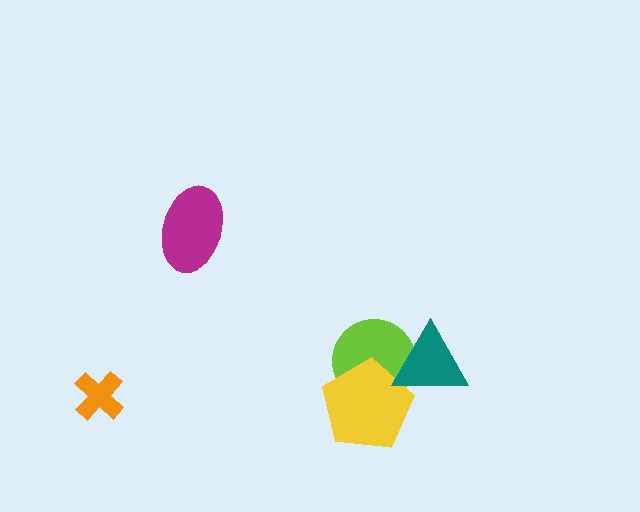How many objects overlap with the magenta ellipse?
0 objects overlap with the magenta ellipse.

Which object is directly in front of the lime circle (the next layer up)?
The yellow pentagon is directly in front of the lime circle.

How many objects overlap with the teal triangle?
2 objects overlap with the teal triangle.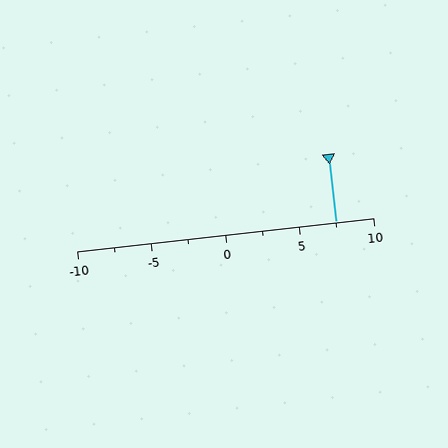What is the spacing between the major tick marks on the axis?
The major ticks are spaced 5 apart.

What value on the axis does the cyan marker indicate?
The marker indicates approximately 7.5.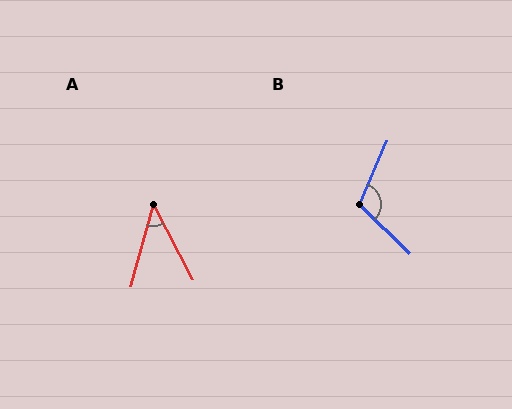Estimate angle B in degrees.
Approximately 111 degrees.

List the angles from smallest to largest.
A (44°), B (111°).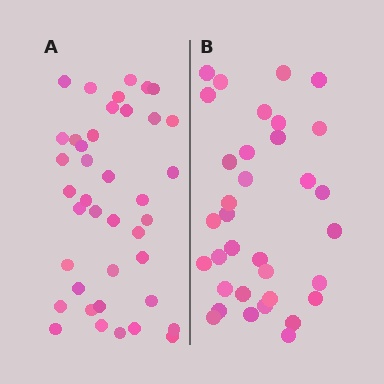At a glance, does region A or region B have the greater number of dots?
Region A (the left region) has more dots.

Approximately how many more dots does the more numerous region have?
Region A has about 6 more dots than region B.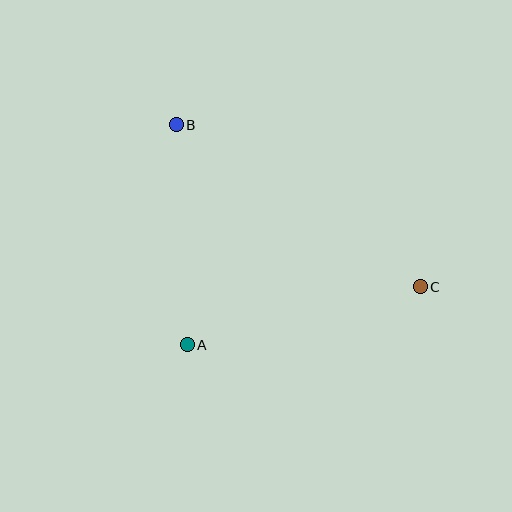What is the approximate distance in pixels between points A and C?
The distance between A and C is approximately 240 pixels.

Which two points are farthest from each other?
Points B and C are farthest from each other.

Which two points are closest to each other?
Points A and B are closest to each other.